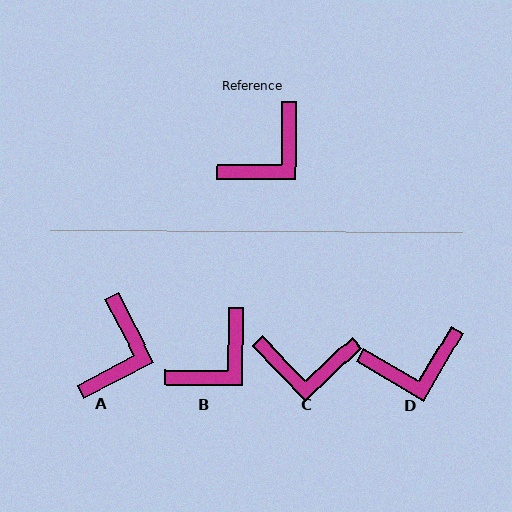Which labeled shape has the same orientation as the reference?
B.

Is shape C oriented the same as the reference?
No, it is off by about 46 degrees.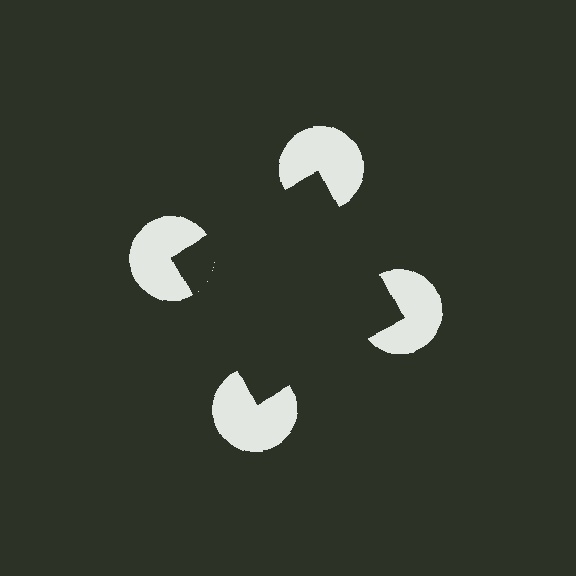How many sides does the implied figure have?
4 sides.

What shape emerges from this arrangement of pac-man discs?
An illusory square — its edges are inferred from the aligned wedge cuts in the pac-man discs, not physically drawn.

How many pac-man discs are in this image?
There are 4 — one at each vertex of the illusory square.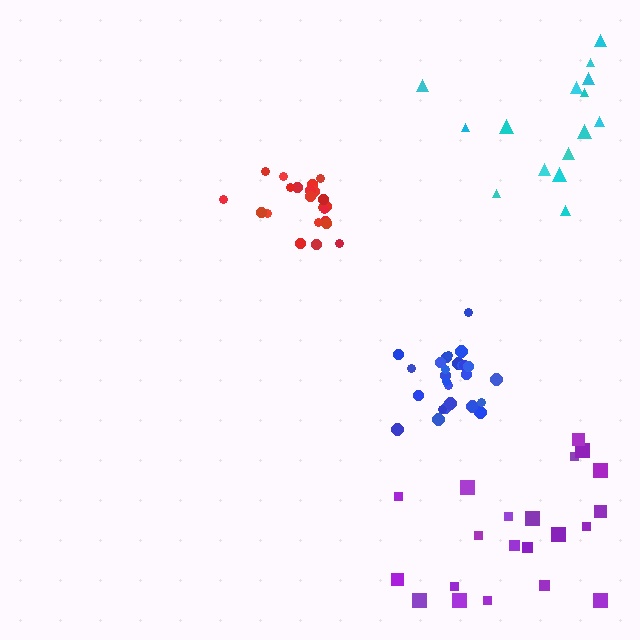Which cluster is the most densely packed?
Blue.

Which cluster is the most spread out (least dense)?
Cyan.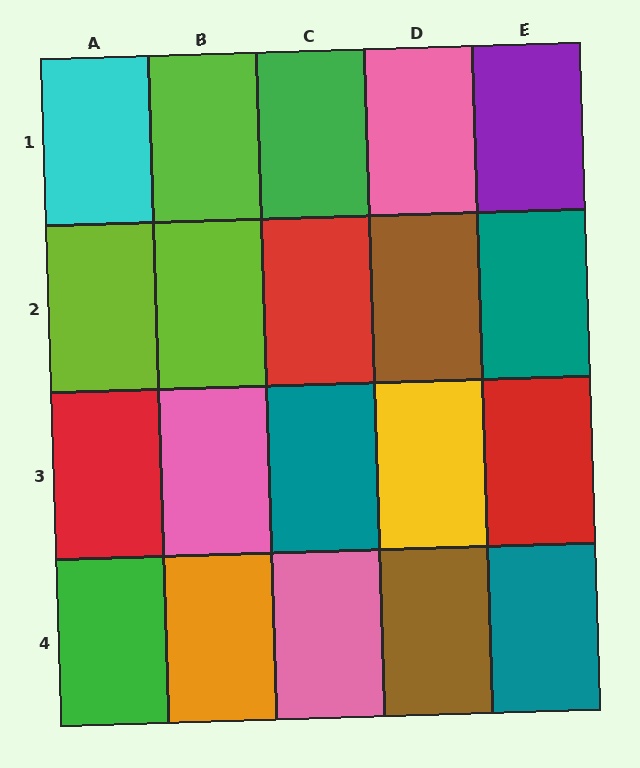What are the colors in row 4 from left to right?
Green, orange, pink, brown, teal.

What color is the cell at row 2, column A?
Lime.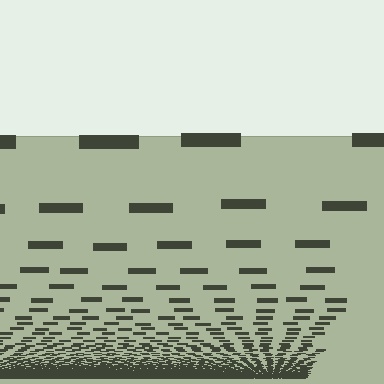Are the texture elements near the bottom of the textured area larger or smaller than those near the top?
Smaller. The gradient is inverted — elements near the bottom are smaller and denser.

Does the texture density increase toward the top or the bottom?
Density increases toward the bottom.